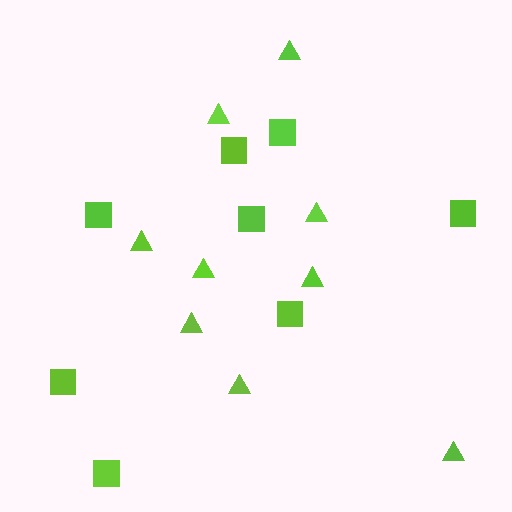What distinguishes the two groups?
There are 2 groups: one group of triangles (9) and one group of squares (8).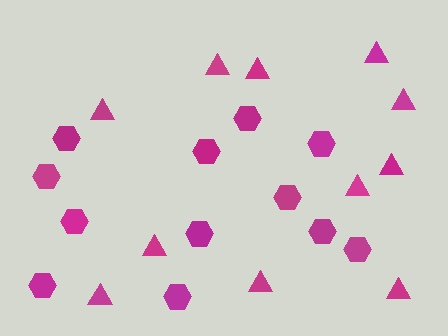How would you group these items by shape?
There are 2 groups: one group of hexagons (12) and one group of triangles (11).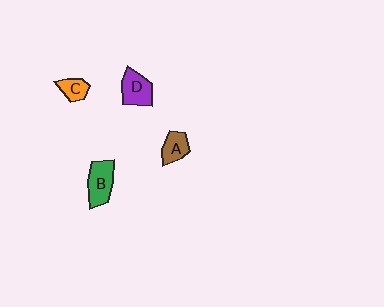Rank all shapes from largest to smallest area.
From largest to smallest: B (green), D (purple), A (brown), C (orange).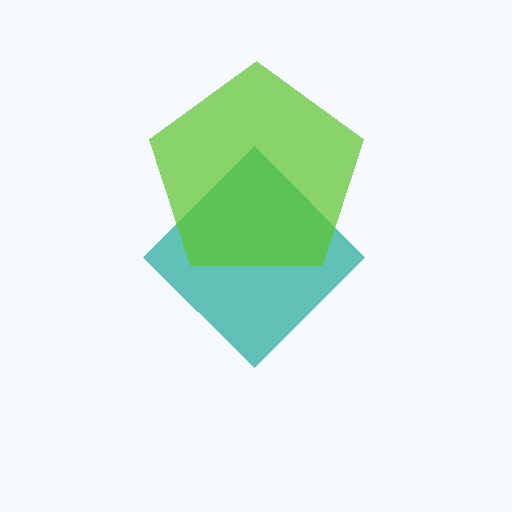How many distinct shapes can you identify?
There are 2 distinct shapes: a teal diamond, a lime pentagon.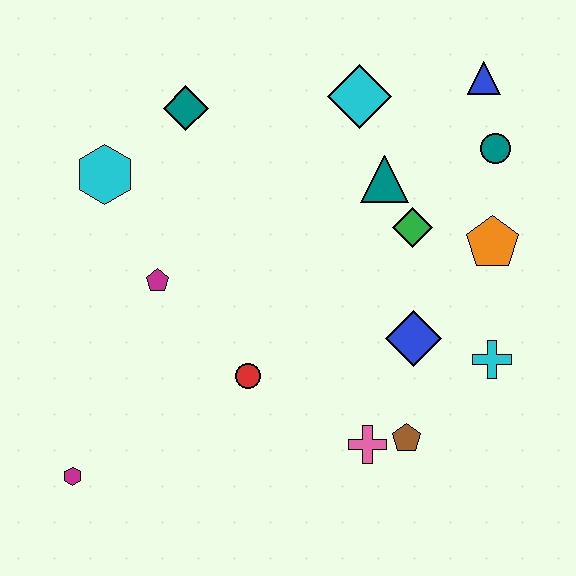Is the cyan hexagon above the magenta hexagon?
Yes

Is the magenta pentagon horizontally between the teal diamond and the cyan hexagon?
Yes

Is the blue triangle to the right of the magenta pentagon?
Yes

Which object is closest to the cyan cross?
The blue diamond is closest to the cyan cross.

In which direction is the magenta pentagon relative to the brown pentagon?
The magenta pentagon is to the left of the brown pentagon.